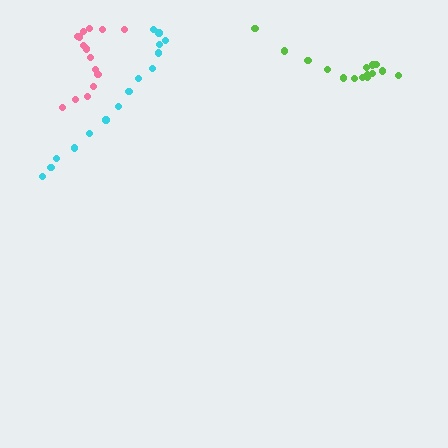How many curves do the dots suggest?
There are 3 distinct paths.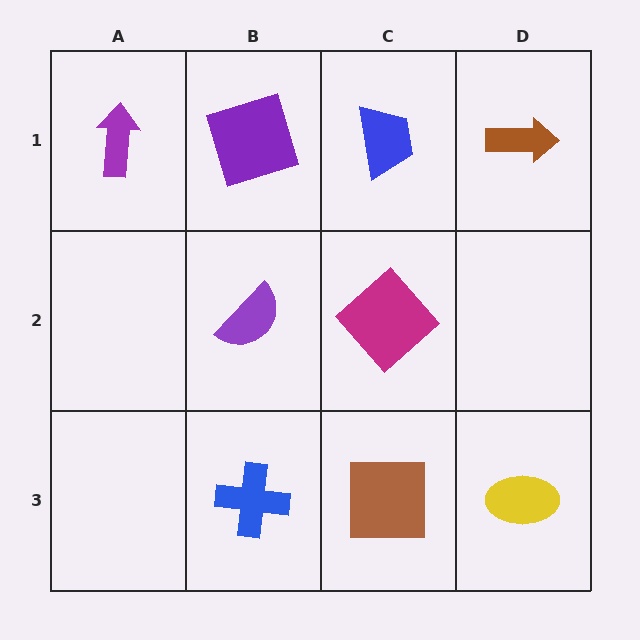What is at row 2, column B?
A purple semicircle.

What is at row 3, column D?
A yellow ellipse.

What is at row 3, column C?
A brown square.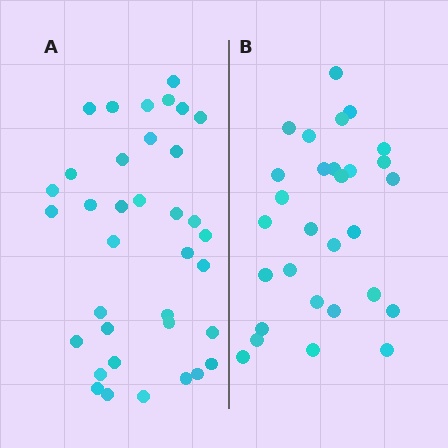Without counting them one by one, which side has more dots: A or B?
Region A (the left region) has more dots.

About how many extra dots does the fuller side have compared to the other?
Region A has roughly 8 or so more dots than region B.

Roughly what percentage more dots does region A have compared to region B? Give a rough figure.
About 25% more.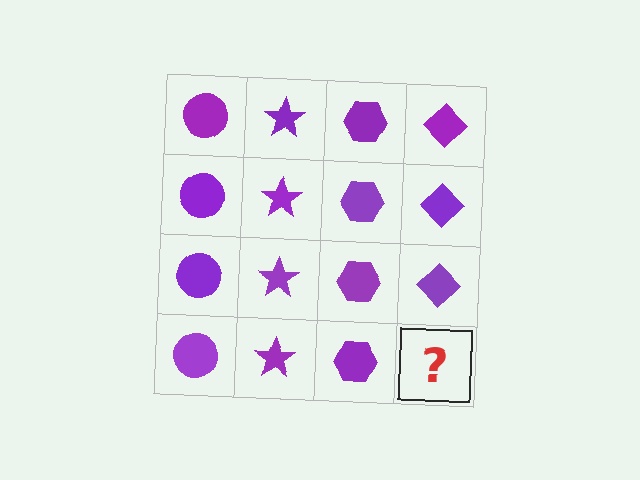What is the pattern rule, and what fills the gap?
The rule is that each column has a consistent shape. The gap should be filled with a purple diamond.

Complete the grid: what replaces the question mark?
The question mark should be replaced with a purple diamond.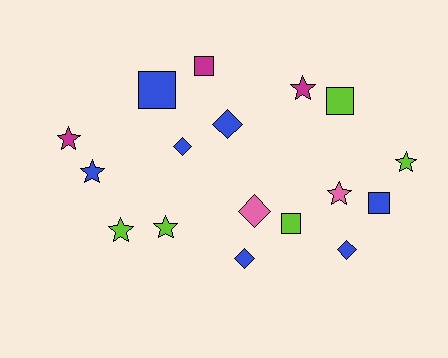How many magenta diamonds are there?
There are no magenta diamonds.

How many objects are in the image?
There are 17 objects.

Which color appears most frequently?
Blue, with 7 objects.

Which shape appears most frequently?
Star, with 7 objects.